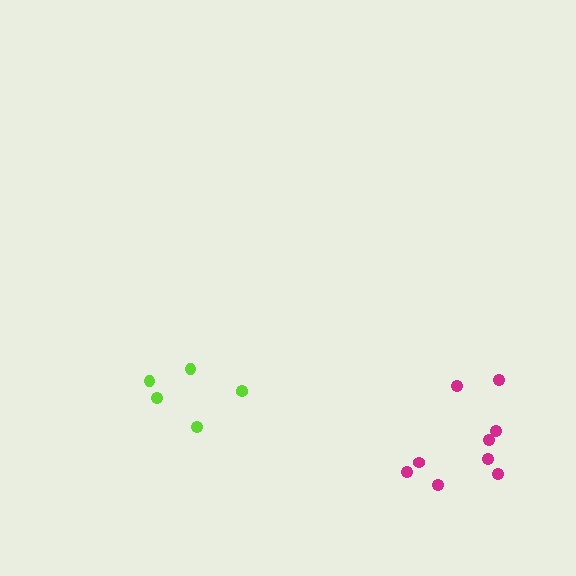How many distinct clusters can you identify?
There are 2 distinct clusters.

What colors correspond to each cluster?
The clusters are colored: lime, magenta.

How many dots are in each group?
Group 1: 6 dots, Group 2: 9 dots (15 total).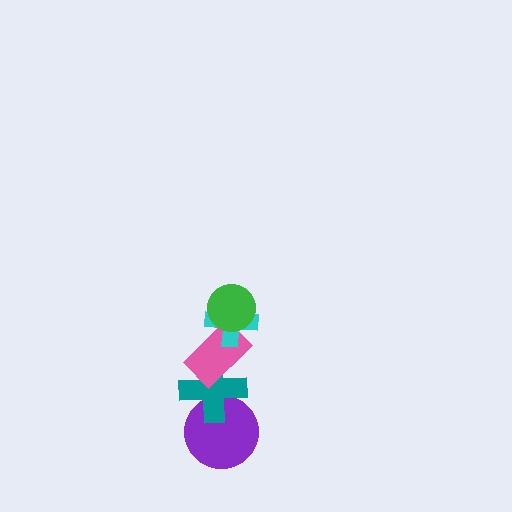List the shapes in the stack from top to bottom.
From top to bottom: the green circle, the cyan cross, the pink rectangle, the teal cross, the purple circle.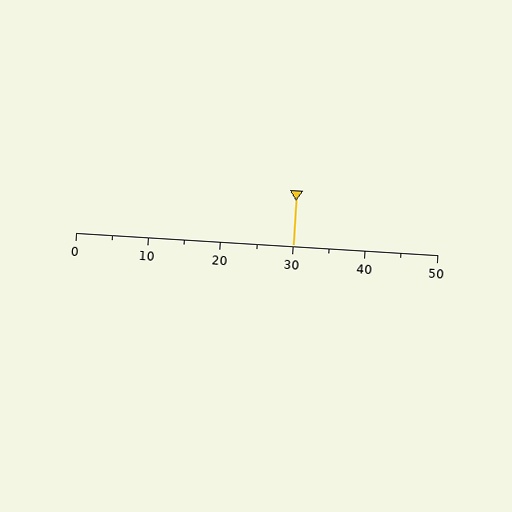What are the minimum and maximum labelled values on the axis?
The axis runs from 0 to 50.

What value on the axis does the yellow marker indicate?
The marker indicates approximately 30.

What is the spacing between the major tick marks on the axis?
The major ticks are spaced 10 apart.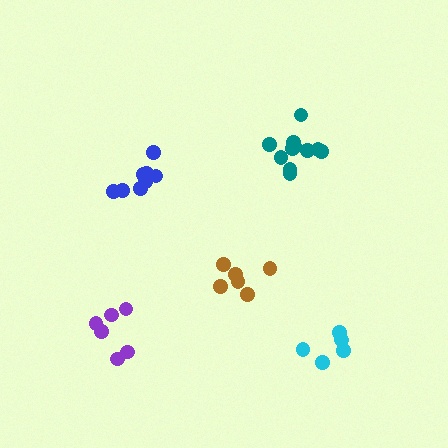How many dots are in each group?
Group 1: 8 dots, Group 2: 6 dots, Group 3: 11 dots, Group 4: 6 dots, Group 5: 5 dots (36 total).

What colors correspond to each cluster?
The clusters are colored: blue, brown, teal, purple, cyan.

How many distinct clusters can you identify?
There are 5 distinct clusters.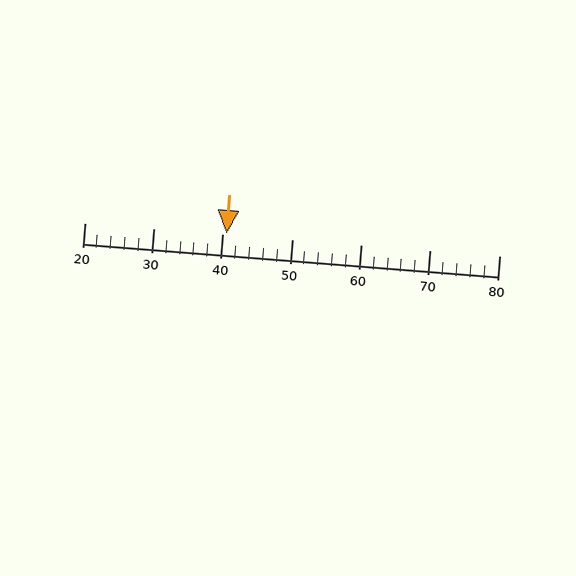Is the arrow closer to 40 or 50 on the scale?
The arrow is closer to 40.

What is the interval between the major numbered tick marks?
The major tick marks are spaced 10 units apart.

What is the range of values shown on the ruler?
The ruler shows values from 20 to 80.